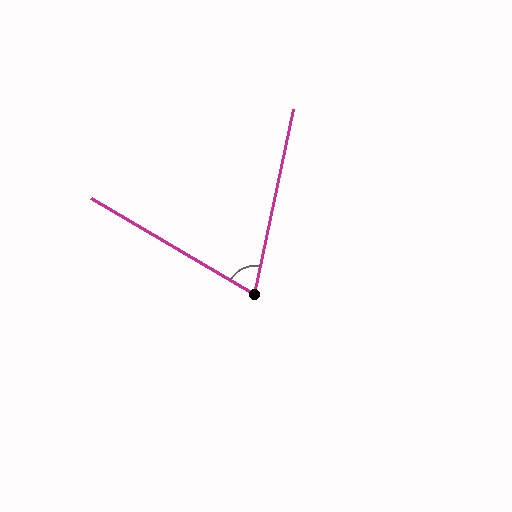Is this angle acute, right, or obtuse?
It is acute.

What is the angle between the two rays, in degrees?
Approximately 72 degrees.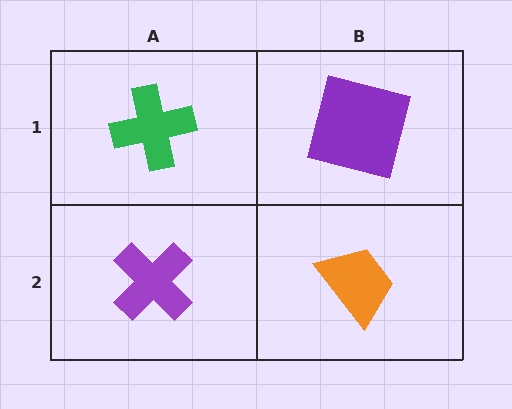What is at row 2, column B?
An orange trapezoid.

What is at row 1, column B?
A purple square.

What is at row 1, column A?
A green cross.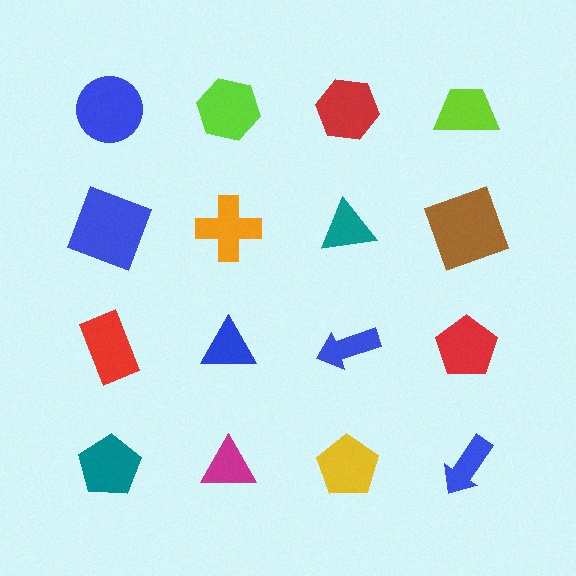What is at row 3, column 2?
A blue triangle.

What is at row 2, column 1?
A blue square.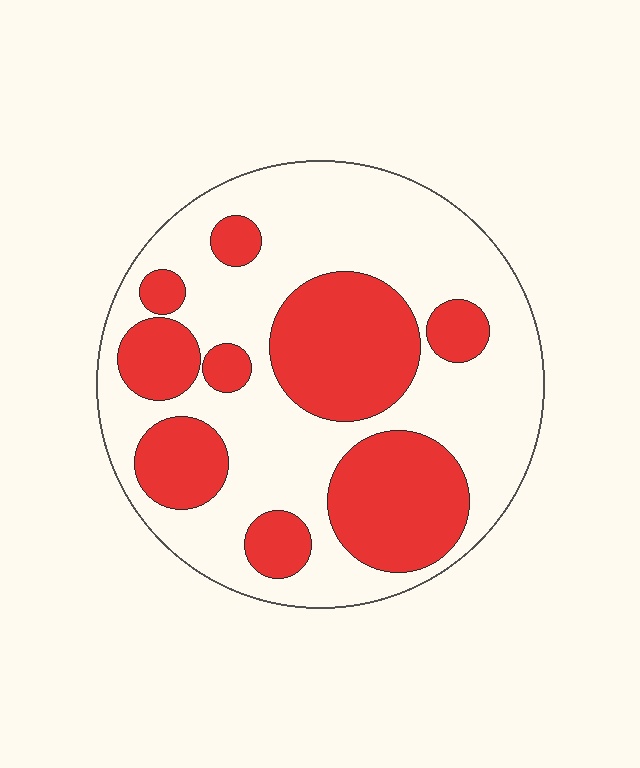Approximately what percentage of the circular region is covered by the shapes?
Approximately 35%.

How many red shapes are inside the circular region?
9.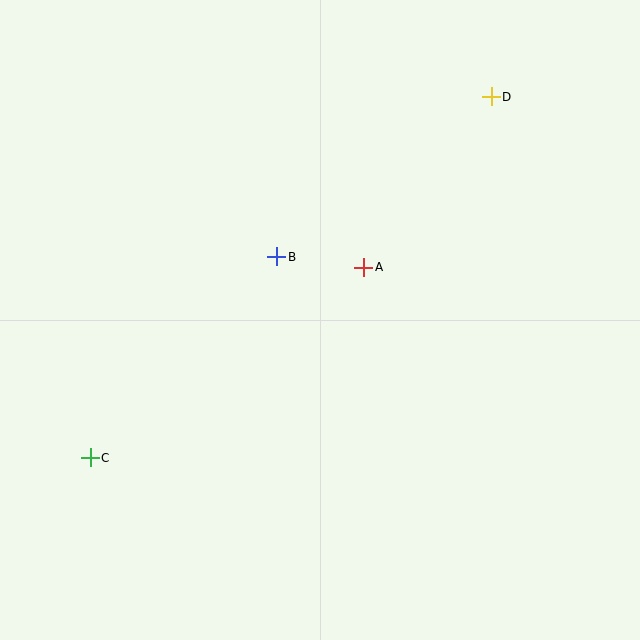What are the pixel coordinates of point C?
Point C is at (90, 458).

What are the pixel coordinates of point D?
Point D is at (491, 97).